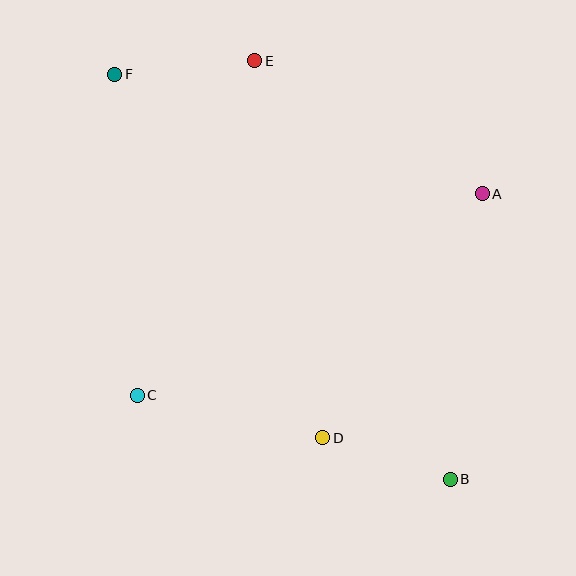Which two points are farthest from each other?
Points B and F are farthest from each other.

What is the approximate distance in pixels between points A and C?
The distance between A and C is approximately 400 pixels.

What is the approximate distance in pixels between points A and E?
The distance between A and E is approximately 264 pixels.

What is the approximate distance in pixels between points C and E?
The distance between C and E is approximately 355 pixels.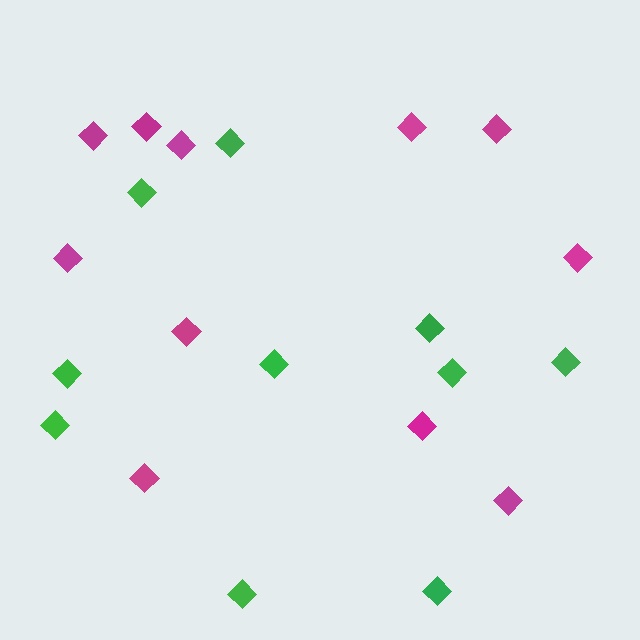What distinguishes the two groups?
There are 2 groups: one group of green diamonds (10) and one group of magenta diamonds (11).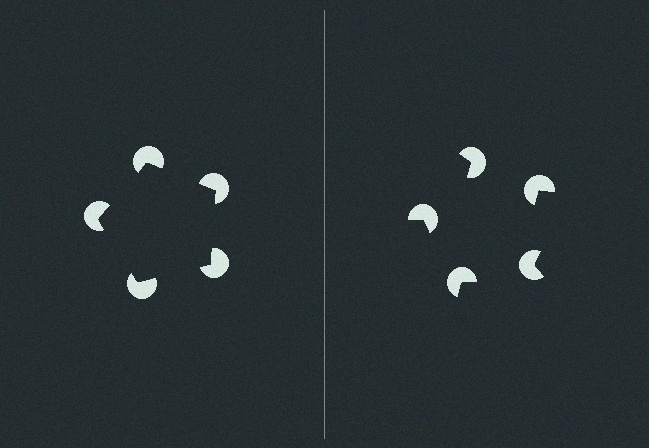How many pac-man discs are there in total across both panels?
10 — 5 on each side.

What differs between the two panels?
The pac-man discs are positioned identically on both sides; only the wedge orientations differ. On the left they align to a pentagon; on the right they are misaligned.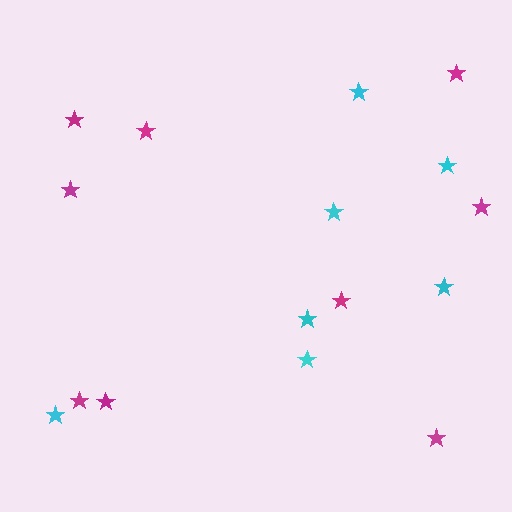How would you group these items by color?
There are 2 groups: one group of magenta stars (9) and one group of cyan stars (7).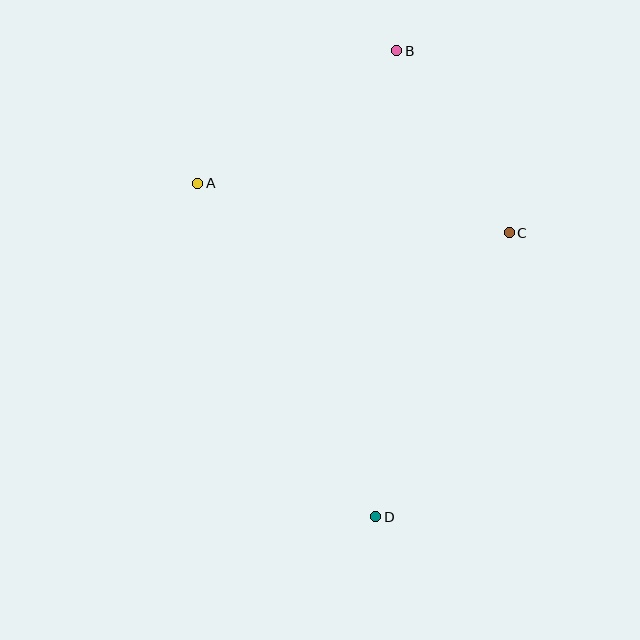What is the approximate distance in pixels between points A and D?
The distance between A and D is approximately 378 pixels.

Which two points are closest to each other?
Points B and C are closest to each other.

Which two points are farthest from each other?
Points B and D are farthest from each other.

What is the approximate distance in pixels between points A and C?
The distance between A and C is approximately 315 pixels.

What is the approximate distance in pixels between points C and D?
The distance between C and D is approximately 314 pixels.